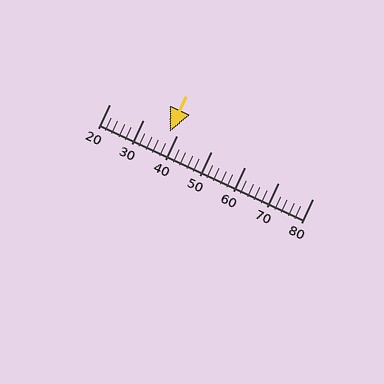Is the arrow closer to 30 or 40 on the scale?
The arrow is closer to 40.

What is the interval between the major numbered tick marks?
The major tick marks are spaced 10 units apart.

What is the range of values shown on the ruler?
The ruler shows values from 20 to 80.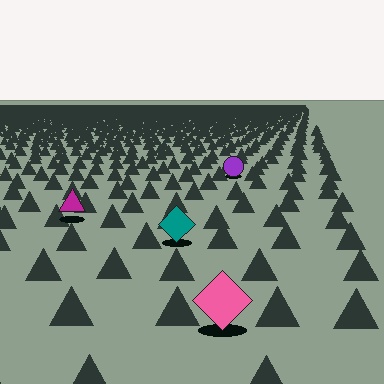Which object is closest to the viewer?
The pink diamond is closest. The texture marks near it are larger and more spread out.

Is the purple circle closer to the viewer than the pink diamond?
No. The pink diamond is closer — you can tell from the texture gradient: the ground texture is coarser near it.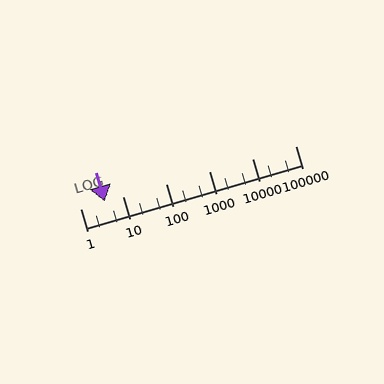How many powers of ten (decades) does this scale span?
The scale spans 5 decades, from 1 to 100000.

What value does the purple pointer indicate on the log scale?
The pointer indicates approximately 3.8.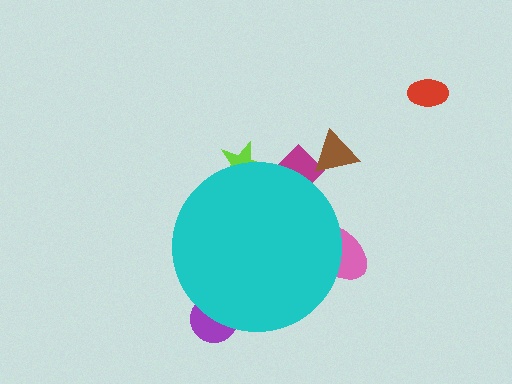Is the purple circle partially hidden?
Yes, the purple circle is partially hidden behind the cyan circle.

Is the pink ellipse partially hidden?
Yes, the pink ellipse is partially hidden behind the cyan circle.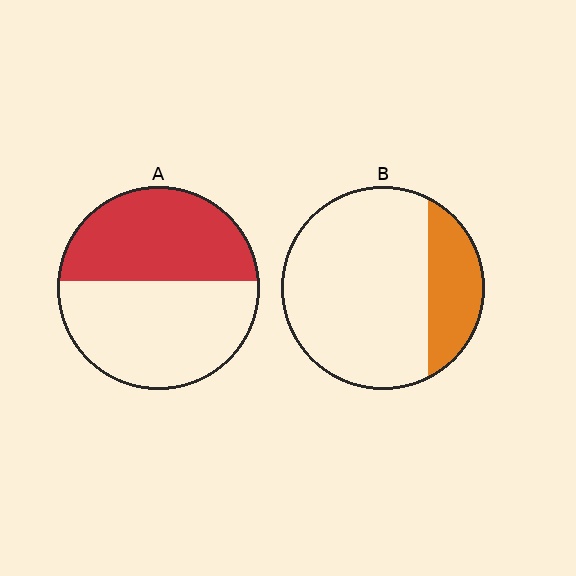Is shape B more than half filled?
No.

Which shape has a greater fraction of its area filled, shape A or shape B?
Shape A.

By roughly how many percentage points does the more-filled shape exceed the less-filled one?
By roughly 25 percentage points (A over B).